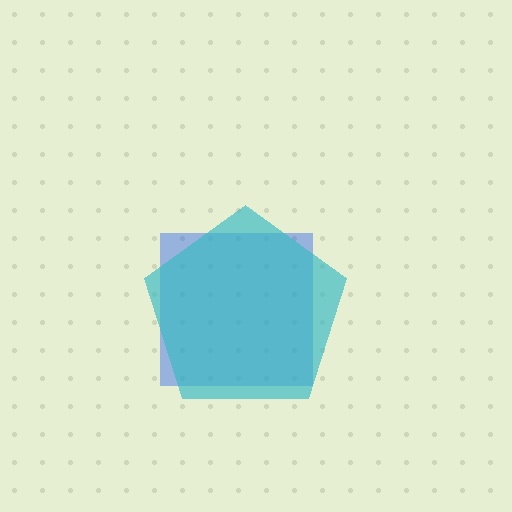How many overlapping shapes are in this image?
There are 2 overlapping shapes in the image.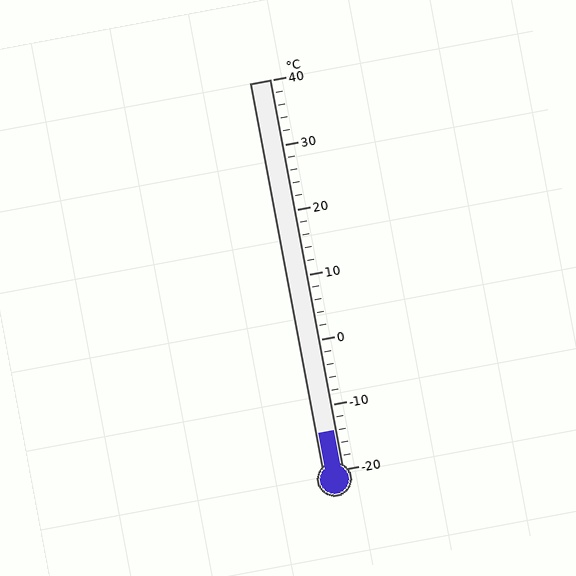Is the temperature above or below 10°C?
The temperature is below 10°C.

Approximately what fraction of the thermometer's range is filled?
The thermometer is filled to approximately 10% of its range.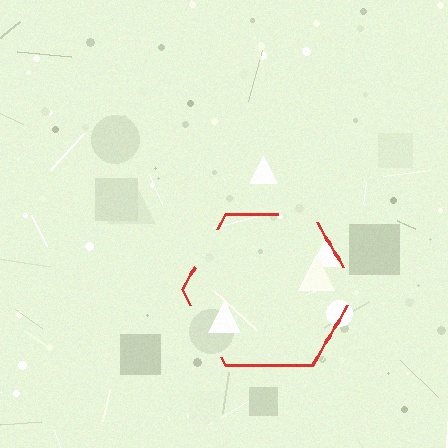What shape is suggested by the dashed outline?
The dashed outline suggests a hexagon.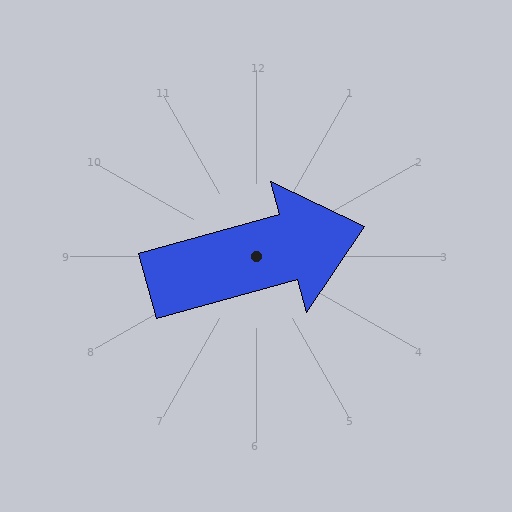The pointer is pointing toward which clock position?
Roughly 2 o'clock.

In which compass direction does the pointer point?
East.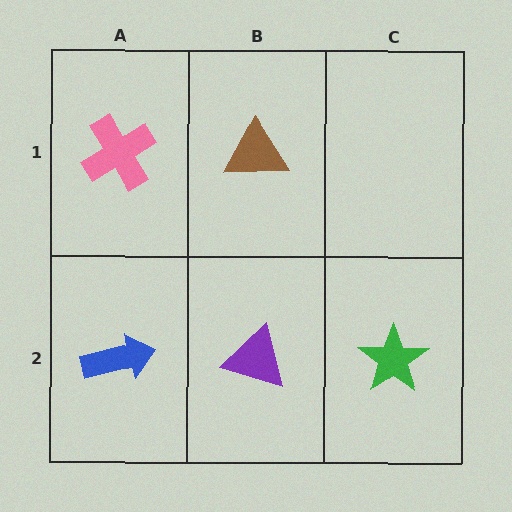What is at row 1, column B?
A brown triangle.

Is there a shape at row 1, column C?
No, that cell is empty.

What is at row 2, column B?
A purple triangle.